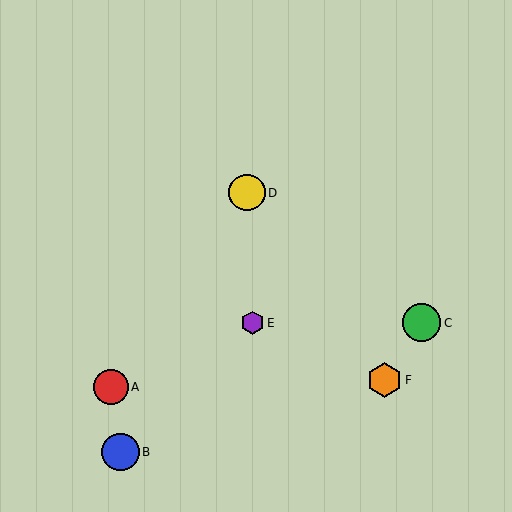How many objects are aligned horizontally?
2 objects (C, E) are aligned horizontally.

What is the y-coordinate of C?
Object C is at y≈323.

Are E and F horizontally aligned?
No, E is at y≈323 and F is at y≈380.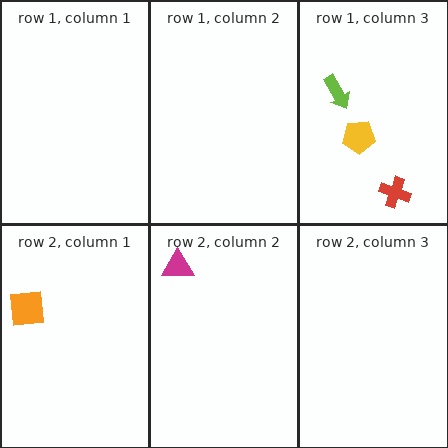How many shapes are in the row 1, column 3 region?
3.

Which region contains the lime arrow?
The row 1, column 3 region.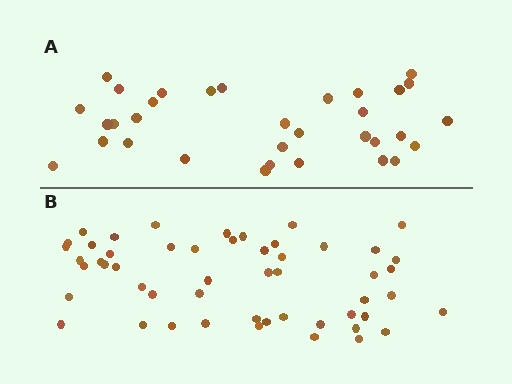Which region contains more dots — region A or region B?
Region B (the bottom region) has more dots.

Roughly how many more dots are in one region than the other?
Region B has approximately 20 more dots than region A.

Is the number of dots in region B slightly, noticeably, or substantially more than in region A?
Region B has substantially more. The ratio is roughly 1.6 to 1.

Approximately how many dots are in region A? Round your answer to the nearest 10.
About 30 dots. (The exact count is 33, which rounds to 30.)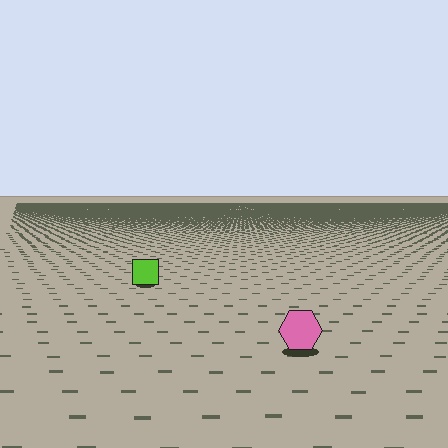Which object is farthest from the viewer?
The lime square is farthest from the viewer. It appears smaller and the ground texture around it is denser.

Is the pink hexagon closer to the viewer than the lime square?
Yes. The pink hexagon is closer — you can tell from the texture gradient: the ground texture is coarser near it.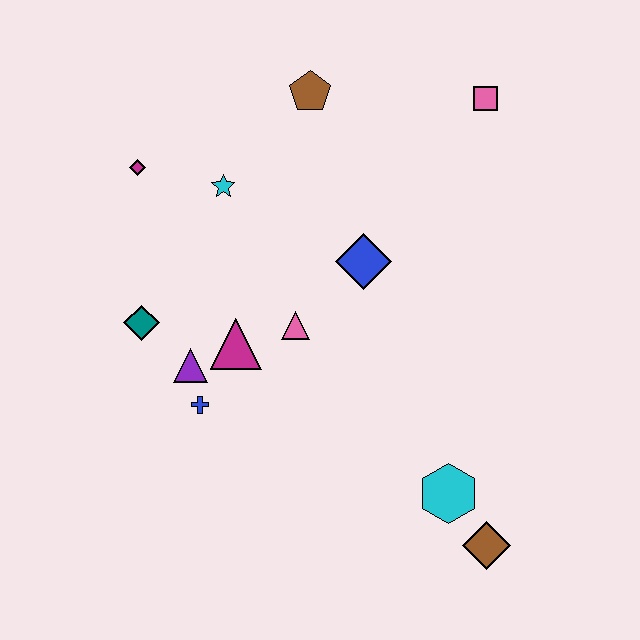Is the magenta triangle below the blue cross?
No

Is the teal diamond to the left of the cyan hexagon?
Yes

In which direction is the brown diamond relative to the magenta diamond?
The brown diamond is below the magenta diamond.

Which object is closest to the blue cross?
The purple triangle is closest to the blue cross.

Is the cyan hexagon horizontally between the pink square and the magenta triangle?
Yes